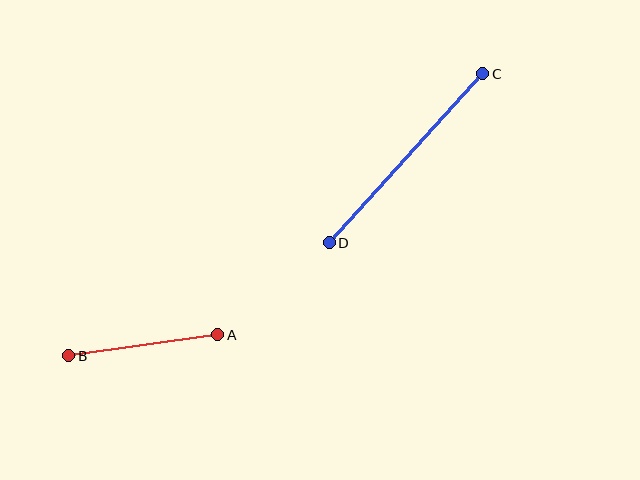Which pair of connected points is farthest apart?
Points C and D are farthest apart.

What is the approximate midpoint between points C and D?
The midpoint is at approximately (406, 158) pixels.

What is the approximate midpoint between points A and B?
The midpoint is at approximately (143, 345) pixels.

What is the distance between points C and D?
The distance is approximately 228 pixels.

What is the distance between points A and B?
The distance is approximately 150 pixels.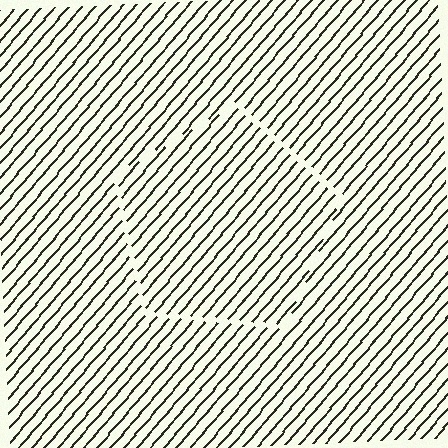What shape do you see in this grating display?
An illusory pentagon. The interior of the shape contains the same grating, shifted by half a period — the contour is defined by the phase discontinuity where line-ends from the inner and outer gratings abut.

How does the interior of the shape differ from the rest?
The interior of the shape contains the same grating, shifted by half a period — the contour is defined by the phase discontinuity where line-ends from the inner and outer gratings abut.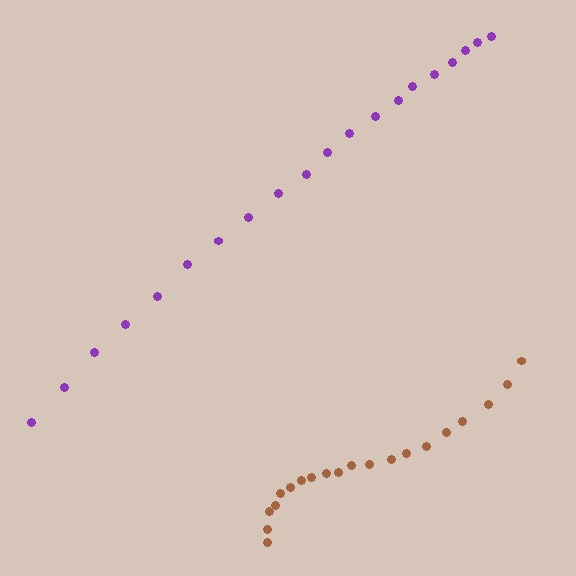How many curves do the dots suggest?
There are 2 distinct paths.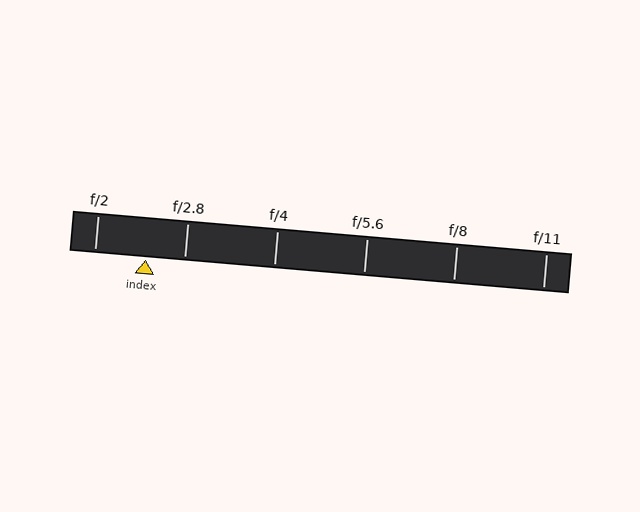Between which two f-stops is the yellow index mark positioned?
The index mark is between f/2 and f/2.8.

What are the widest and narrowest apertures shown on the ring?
The widest aperture shown is f/2 and the narrowest is f/11.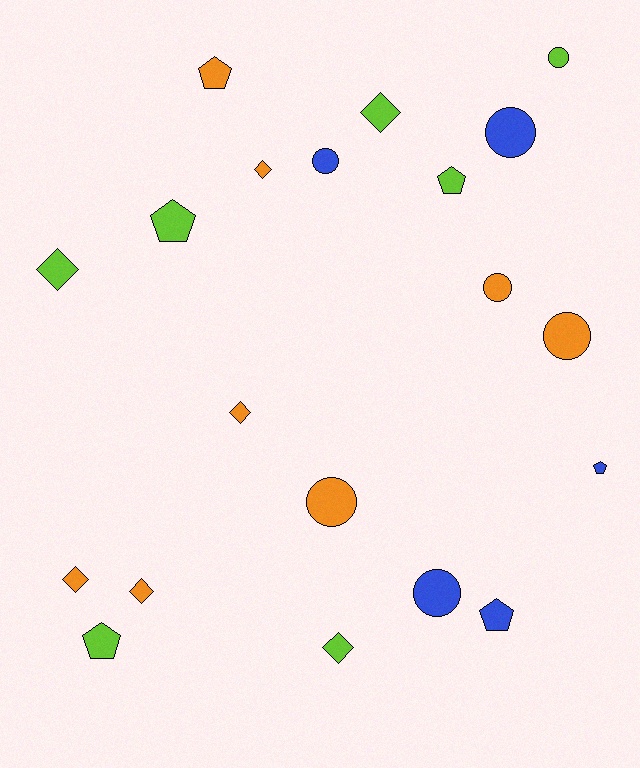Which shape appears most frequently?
Diamond, with 7 objects.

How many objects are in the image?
There are 20 objects.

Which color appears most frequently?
Orange, with 8 objects.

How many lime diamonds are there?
There are 3 lime diamonds.